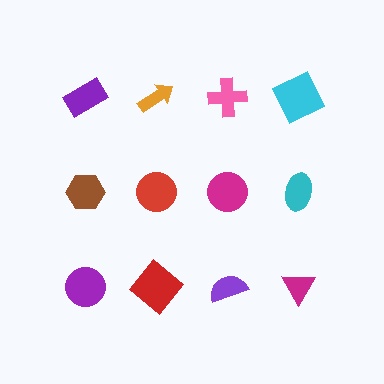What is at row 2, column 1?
A brown hexagon.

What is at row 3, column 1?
A purple circle.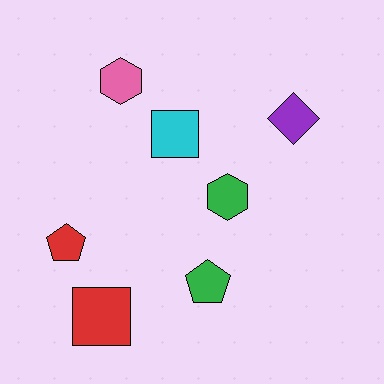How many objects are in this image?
There are 7 objects.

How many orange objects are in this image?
There are no orange objects.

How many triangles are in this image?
There are no triangles.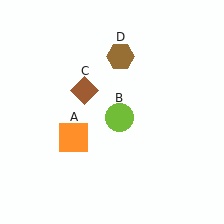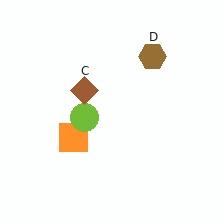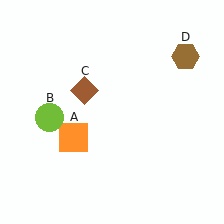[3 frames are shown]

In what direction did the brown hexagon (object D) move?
The brown hexagon (object D) moved right.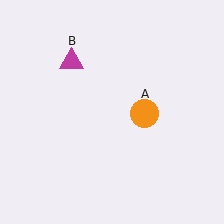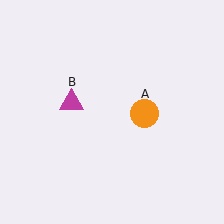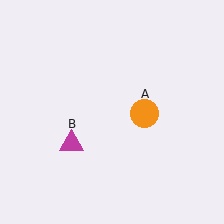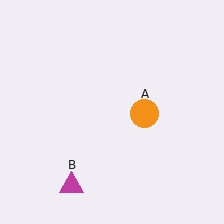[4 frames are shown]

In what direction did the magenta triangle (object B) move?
The magenta triangle (object B) moved down.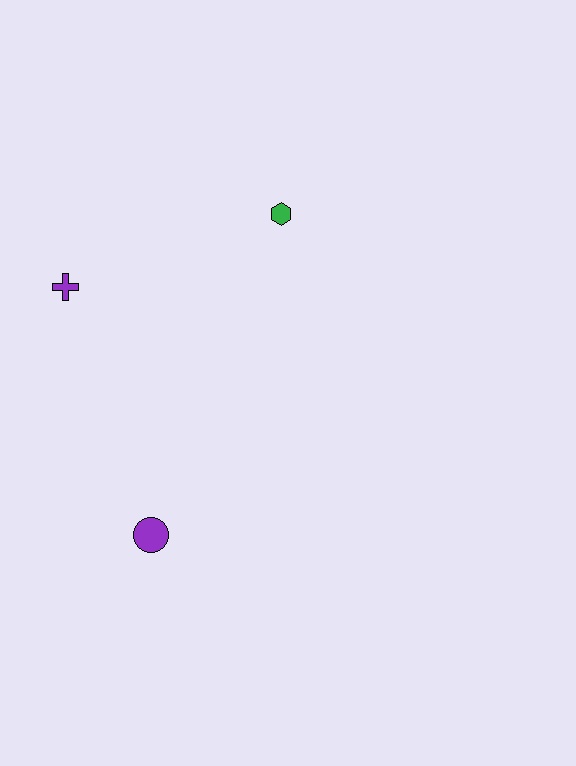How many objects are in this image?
There are 3 objects.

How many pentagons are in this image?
There are no pentagons.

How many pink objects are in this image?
There are no pink objects.